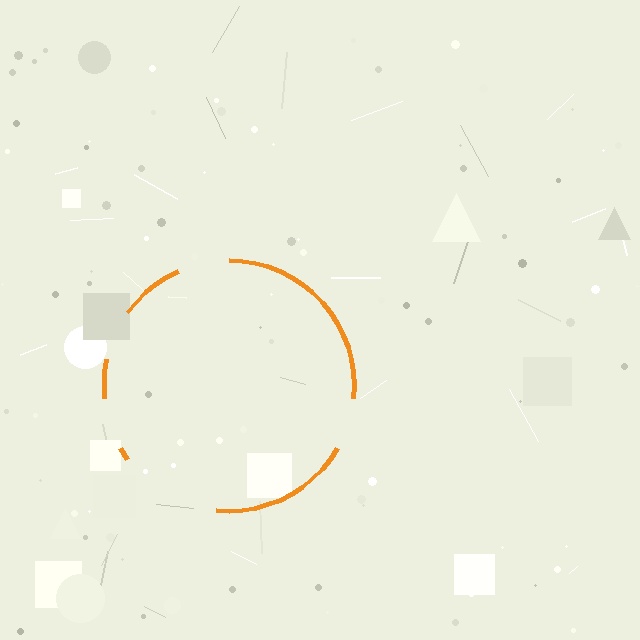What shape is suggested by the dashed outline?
The dashed outline suggests a circle.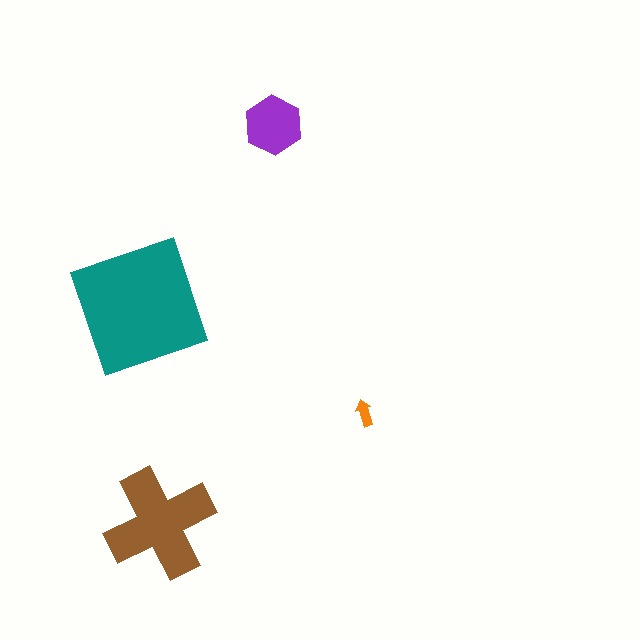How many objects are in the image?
There are 4 objects in the image.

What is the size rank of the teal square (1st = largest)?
1st.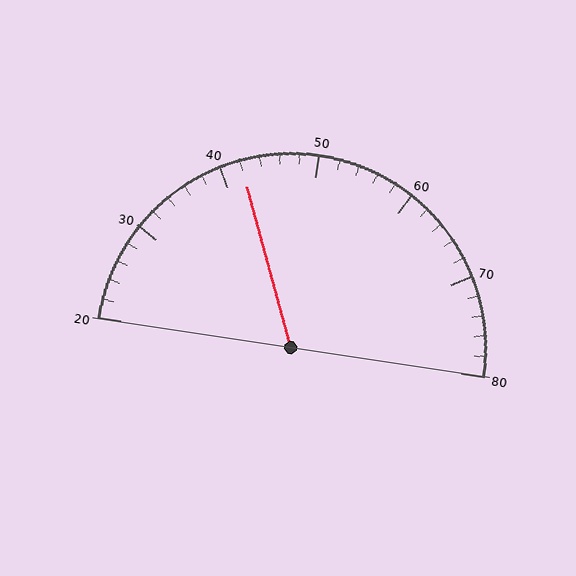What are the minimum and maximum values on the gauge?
The gauge ranges from 20 to 80.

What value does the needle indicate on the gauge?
The needle indicates approximately 42.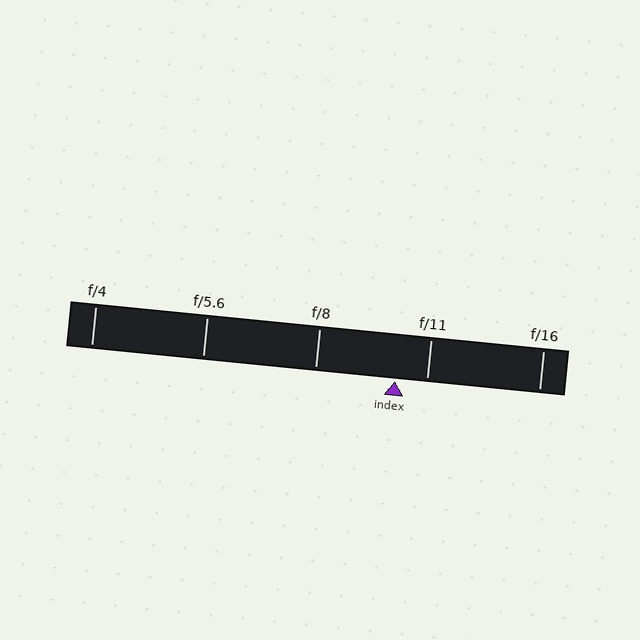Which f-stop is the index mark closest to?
The index mark is closest to f/11.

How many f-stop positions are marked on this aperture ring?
There are 5 f-stop positions marked.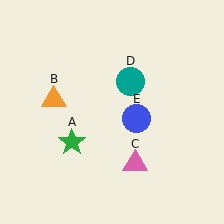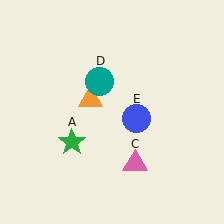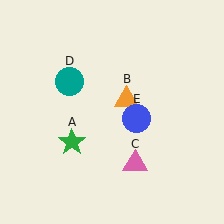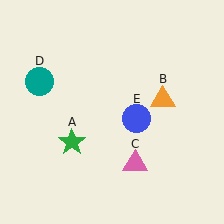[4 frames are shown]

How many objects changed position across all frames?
2 objects changed position: orange triangle (object B), teal circle (object D).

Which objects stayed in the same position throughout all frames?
Green star (object A) and pink triangle (object C) and blue circle (object E) remained stationary.